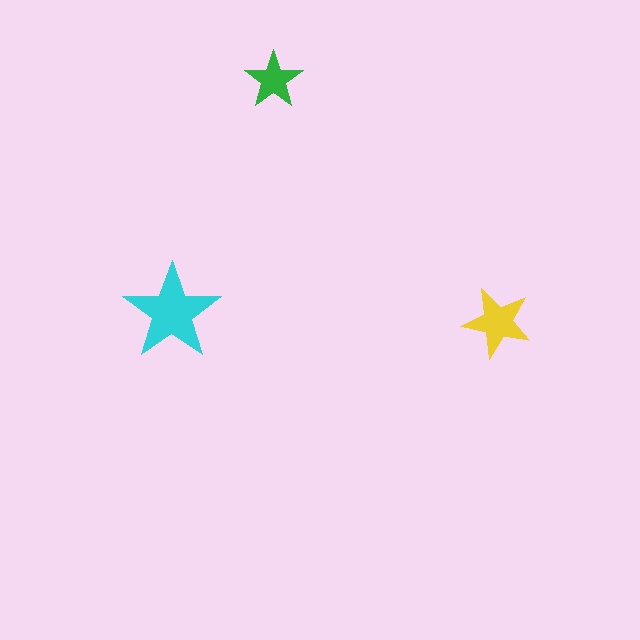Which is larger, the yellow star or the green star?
The yellow one.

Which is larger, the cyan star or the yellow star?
The cyan one.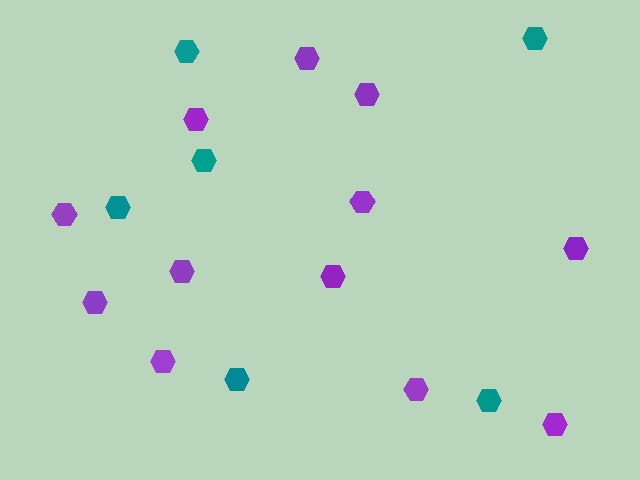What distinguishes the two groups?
There are 2 groups: one group of purple hexagons (12) and one group of teal hexagons (6).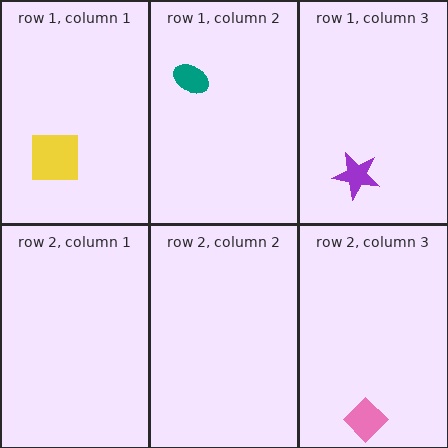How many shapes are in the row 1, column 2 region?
1.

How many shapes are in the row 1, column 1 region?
1.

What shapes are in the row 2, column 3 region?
The pink diamond.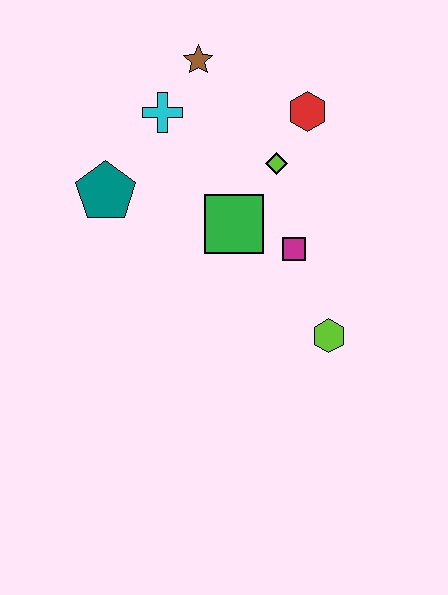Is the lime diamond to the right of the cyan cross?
Yes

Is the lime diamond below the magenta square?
No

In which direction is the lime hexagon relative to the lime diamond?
The lime hexagon is below the lime diamond.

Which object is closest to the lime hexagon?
The magenta square is closest to the lime hexagon.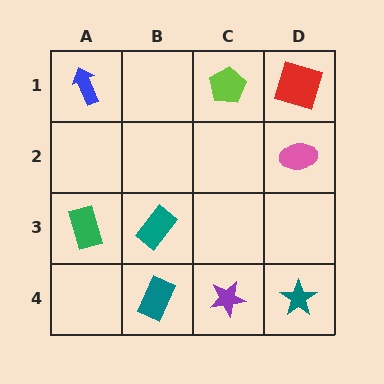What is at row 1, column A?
A blue arrow.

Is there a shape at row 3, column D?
No, that cell is empty.